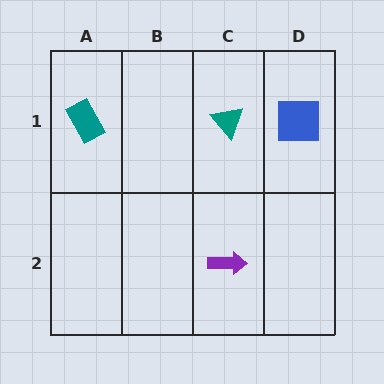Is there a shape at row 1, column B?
No, that cell is empty.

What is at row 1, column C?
A teal triangle.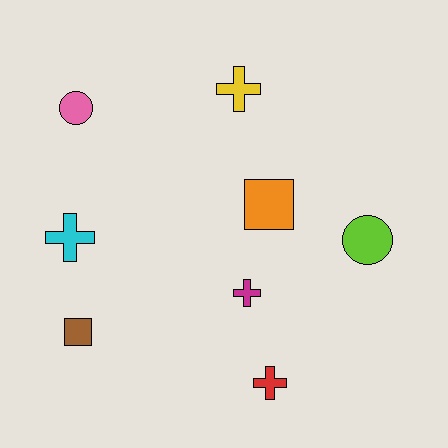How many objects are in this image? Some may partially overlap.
There are 8 objects.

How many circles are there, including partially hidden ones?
There are 2 circles.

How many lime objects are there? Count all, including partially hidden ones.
There is 1 lime object.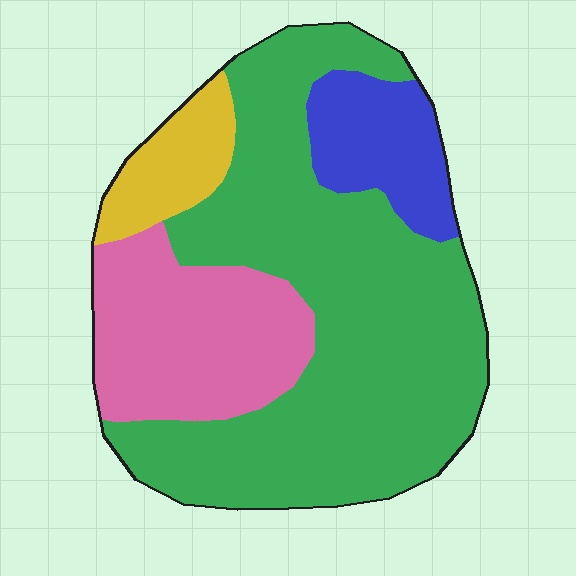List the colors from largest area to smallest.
From largest to smallest: green, pink, blue, yellow.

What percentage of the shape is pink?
Pink takes up less than a quarter of the shape.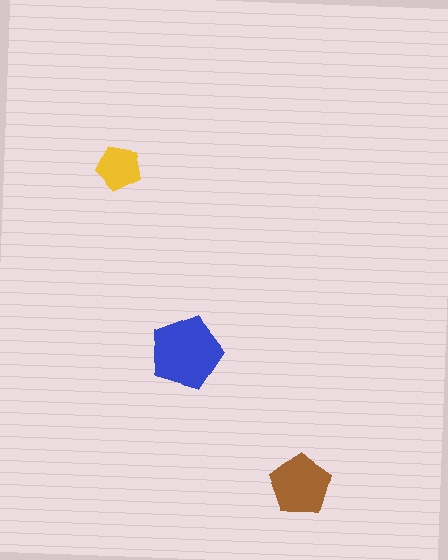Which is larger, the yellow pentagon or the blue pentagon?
The blue one.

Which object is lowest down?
The brown pentagon is bottommost.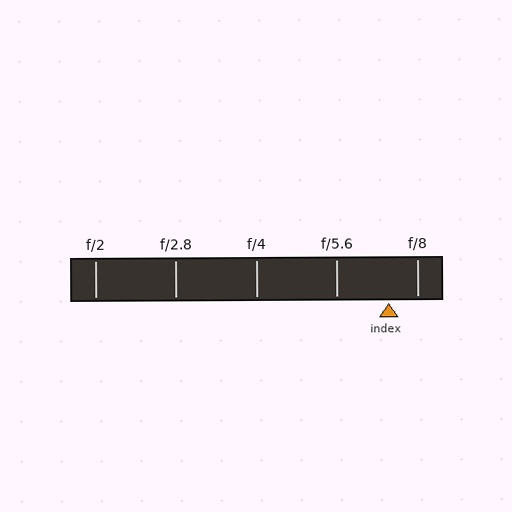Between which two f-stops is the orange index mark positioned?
The index mark is between f/5.6 and f/8.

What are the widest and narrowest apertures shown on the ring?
The widest aperture shown is f/2 and the narrowest is f/8.